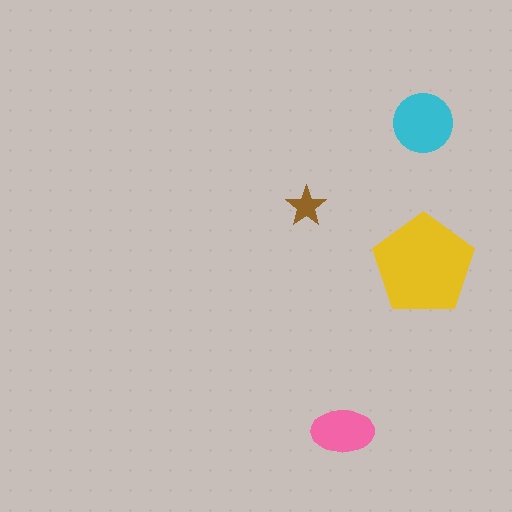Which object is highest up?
The cyan circle is topmost.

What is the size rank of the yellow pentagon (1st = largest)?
1st.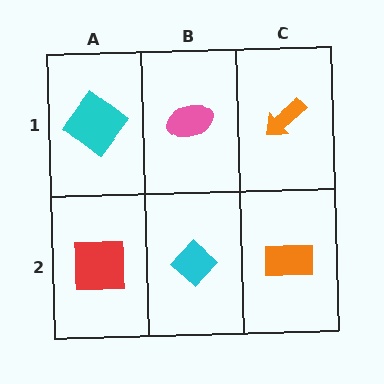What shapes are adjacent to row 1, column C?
An orange rectangle (row 2, column C), a pink ellipse (row 1, column B).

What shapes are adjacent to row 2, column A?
A cyan diamond (row 1, column A), a cyan diamond (row 2, column B).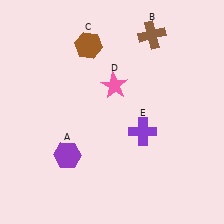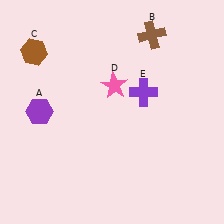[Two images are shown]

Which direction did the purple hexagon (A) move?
The purple hexagon (A) moved up.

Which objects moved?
The objects that moved are: the purple hexagon (A), the brown hexagon (C), the purple cross (E).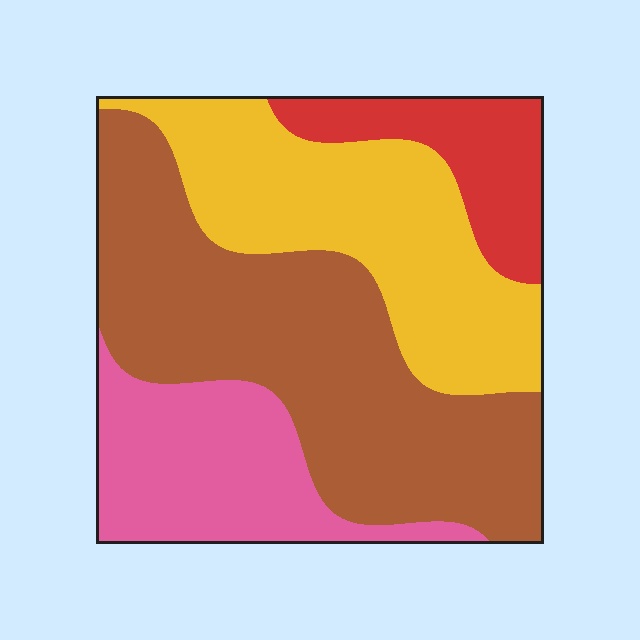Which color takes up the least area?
Red, at roughly 10%.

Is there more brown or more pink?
Brown.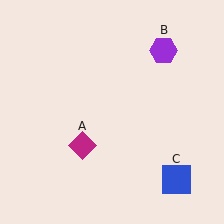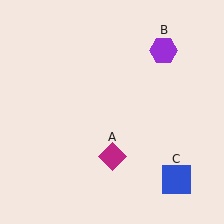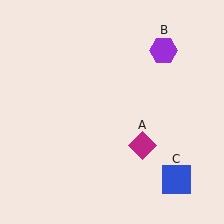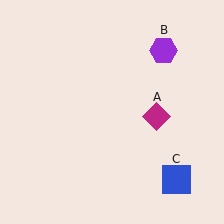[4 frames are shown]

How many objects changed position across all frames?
1 object changed position: magenta diamond (object A).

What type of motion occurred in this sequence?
The magenta diamond (object A) rotated counterclockwise around the center of the scene.